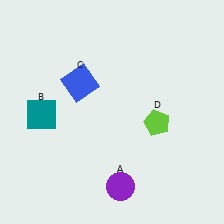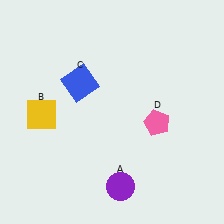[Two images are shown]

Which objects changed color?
B changed from teal to yellow. D changed from lime to pink.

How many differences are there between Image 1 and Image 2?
There are 2 differences between the two images.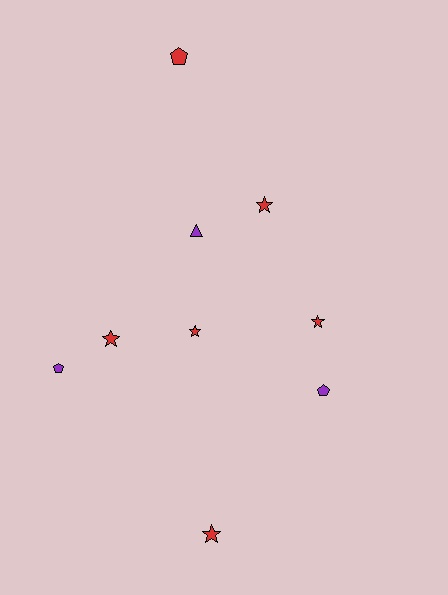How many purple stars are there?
There are no purple stars.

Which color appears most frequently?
Red, with 6 objects.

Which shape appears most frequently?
Star, with 5 objects.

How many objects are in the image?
There are 9 objects.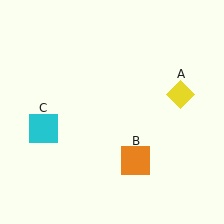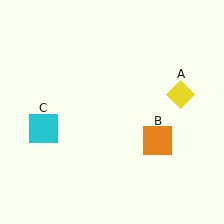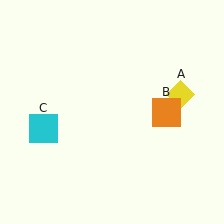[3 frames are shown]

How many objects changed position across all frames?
1 object changed position: orange square (object B).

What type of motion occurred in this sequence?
The orange square (object B) rotated counterclockwise around the center of the scene.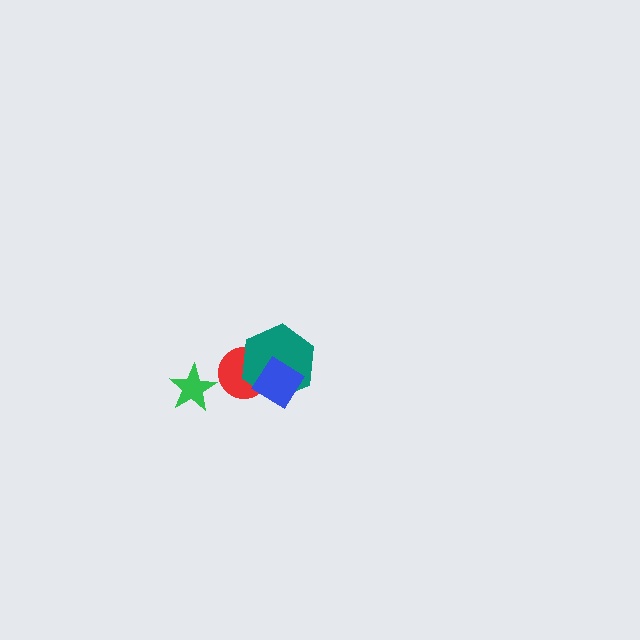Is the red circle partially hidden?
Yes, it is partially covered by another shape.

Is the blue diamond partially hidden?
No, no other shape covers it.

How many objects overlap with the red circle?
2 objects overlap with the red circle.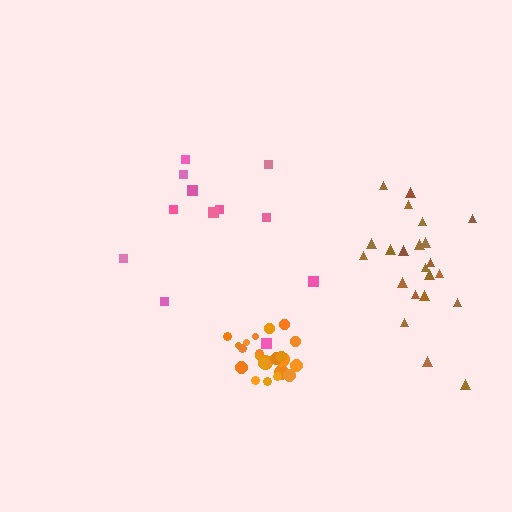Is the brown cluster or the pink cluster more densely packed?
Brown.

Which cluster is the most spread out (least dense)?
Pink.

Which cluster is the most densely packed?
Orange.